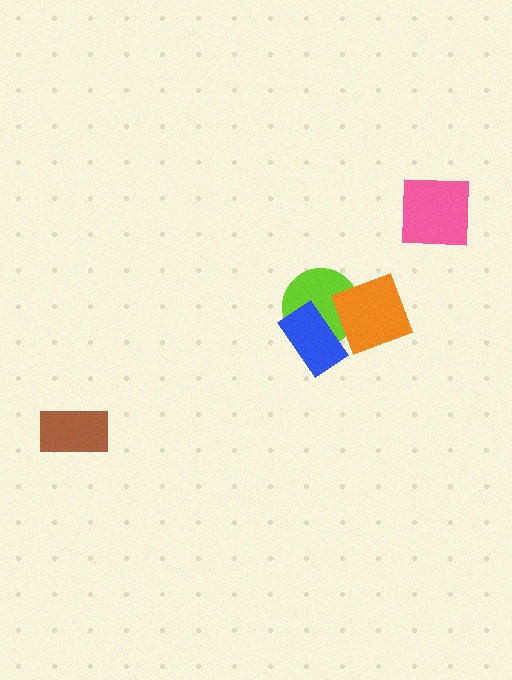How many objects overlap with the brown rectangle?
0 objects overlap with the brown rectangle.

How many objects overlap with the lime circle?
2 objects overlap with the lime circle.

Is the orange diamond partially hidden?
Yes, it is partially covered by another shape.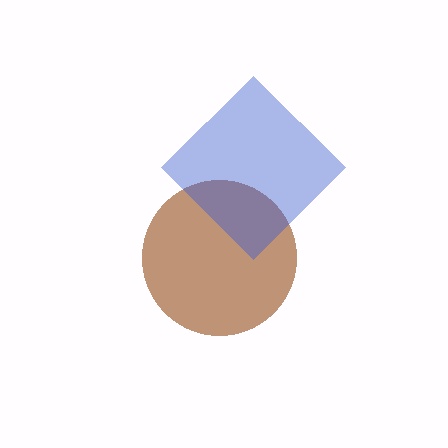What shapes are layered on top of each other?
The layered shapes are: a brown circle, a blue diamond.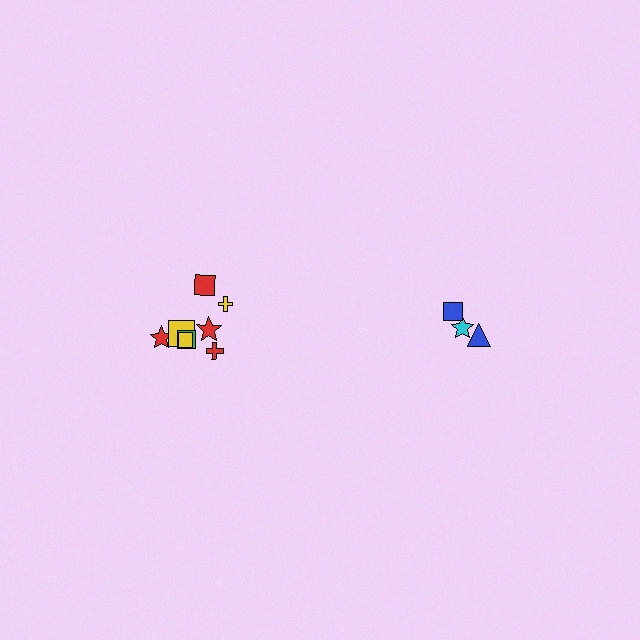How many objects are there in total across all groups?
There are 11 objects.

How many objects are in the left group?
There are 8 objects.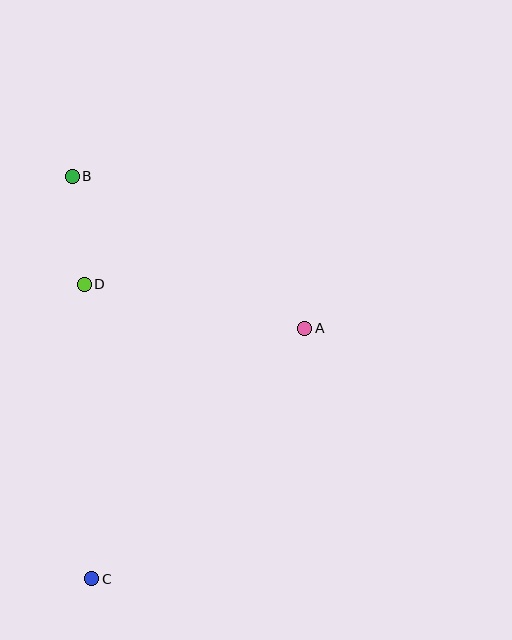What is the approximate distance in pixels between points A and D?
The distance between A and D is approximately 225 pixels.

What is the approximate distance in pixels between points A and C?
The distance between A and C is approximately 329 pixels.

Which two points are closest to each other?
Points B and D are closest to each other.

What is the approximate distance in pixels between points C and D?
The distance between C and D is approximately 295 pixels.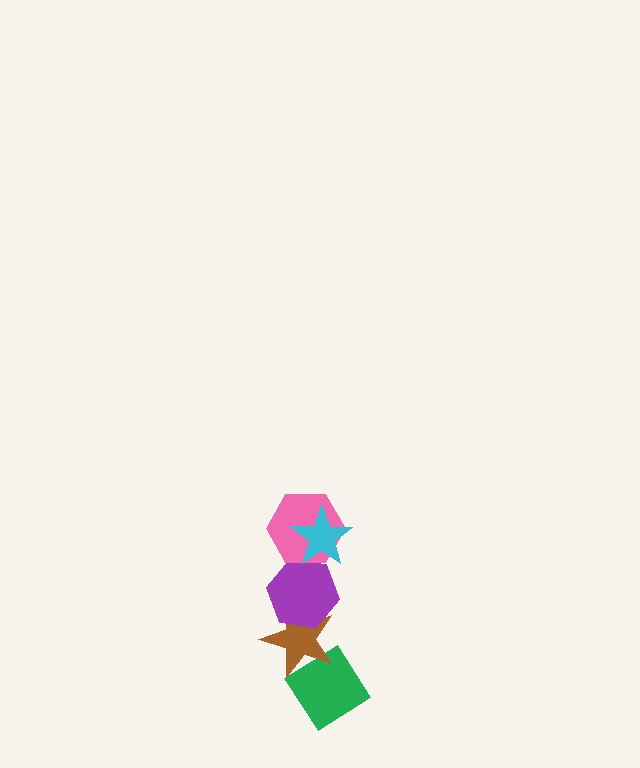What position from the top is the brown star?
The brown star is 4th from the top.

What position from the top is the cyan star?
The cyan star is 1st from the top.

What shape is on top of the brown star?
The purple hexagon is on top of the brown star.